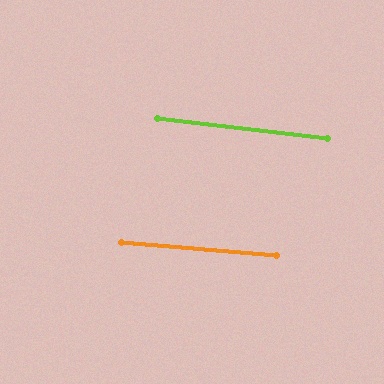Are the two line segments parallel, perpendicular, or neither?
Parallel — their directions differ by only 1.9°.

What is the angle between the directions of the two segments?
Approximately 2 degrees.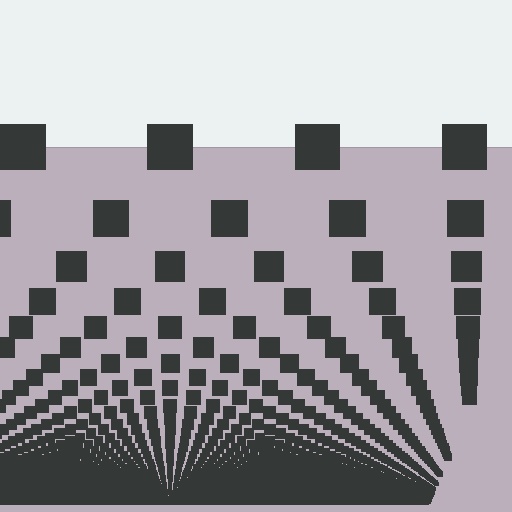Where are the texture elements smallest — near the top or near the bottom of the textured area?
Near the bottom.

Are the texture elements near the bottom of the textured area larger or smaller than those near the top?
Smaller. The gradient is inverted — elements near the bottom are smaller and denser.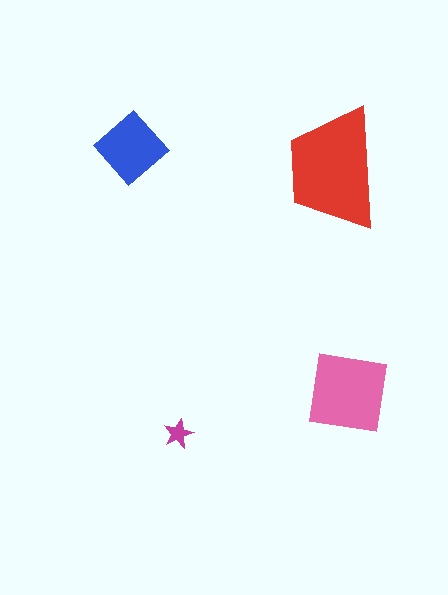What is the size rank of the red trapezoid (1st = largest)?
1st.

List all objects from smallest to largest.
The magenta star, the blue diamond, the pink square, the red trapezoid.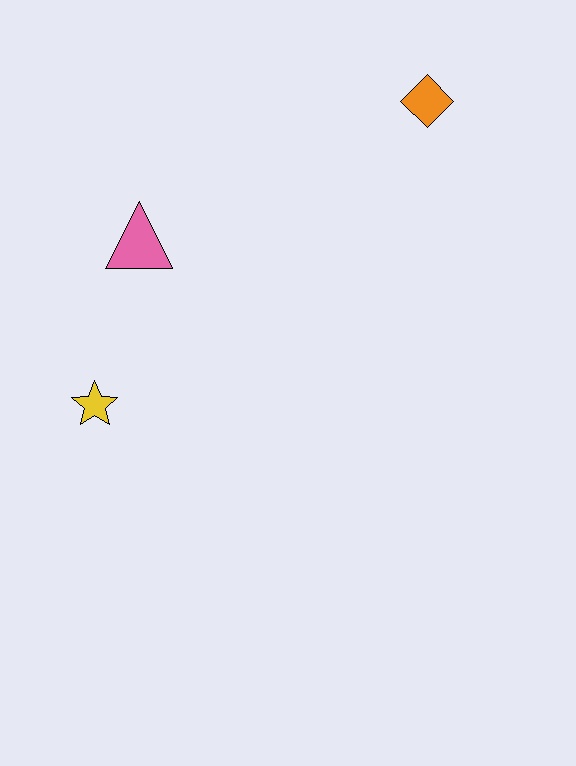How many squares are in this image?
There are no squares.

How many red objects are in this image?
There are no red objects.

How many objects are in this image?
There are 3 objects.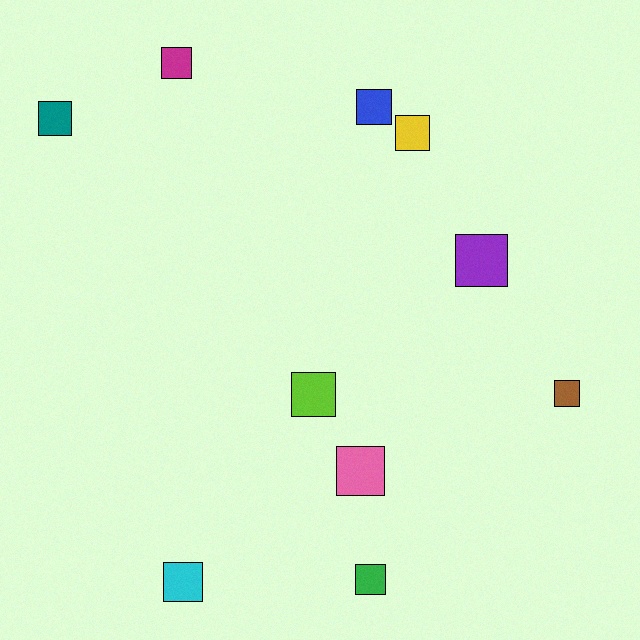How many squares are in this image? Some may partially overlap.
There are 10 squares.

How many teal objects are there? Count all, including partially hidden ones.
There is 1 teal object.